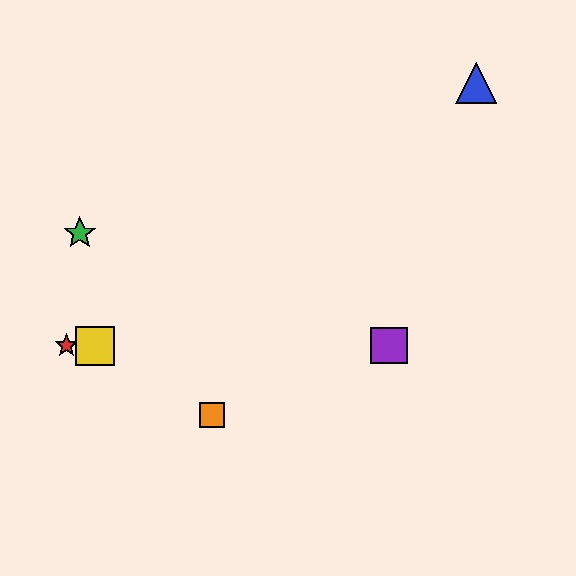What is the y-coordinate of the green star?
The green star is at y≈233.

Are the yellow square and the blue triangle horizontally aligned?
No, the yellow square is at y≈346 and the blue triangle is at y≈83.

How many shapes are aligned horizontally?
3 shapes (the red star, the yellow square, the purple square) are aligned horizontally.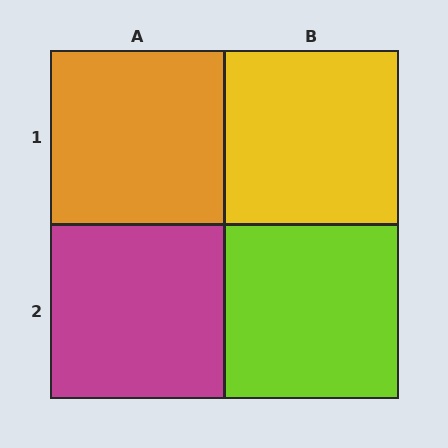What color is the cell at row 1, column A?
Orange.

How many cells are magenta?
1 cell is magenta.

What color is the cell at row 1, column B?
Yellow.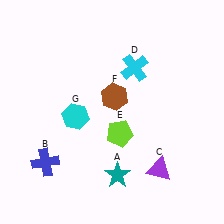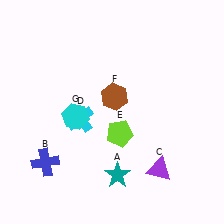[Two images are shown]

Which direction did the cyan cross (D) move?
The cyan cross (D) moved left.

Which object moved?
The cyan cross (D) moved left.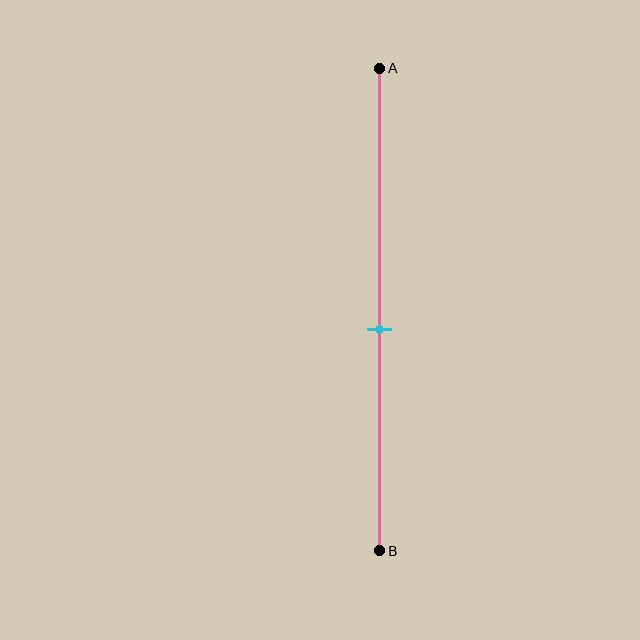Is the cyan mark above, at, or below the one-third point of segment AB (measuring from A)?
The cyan mark is below the one-third point of segment AB.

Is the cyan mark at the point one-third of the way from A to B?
No, the mark is at about 55% from A, not at the 33% one-third point.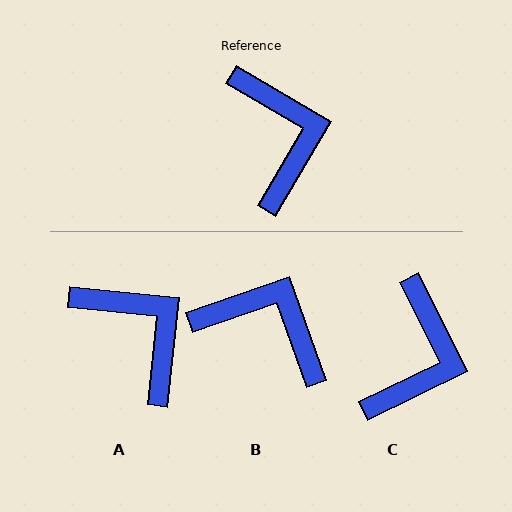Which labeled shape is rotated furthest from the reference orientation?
B, about 50 degrees away.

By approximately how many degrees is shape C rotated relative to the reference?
Approximately 33 degrees clockwise.